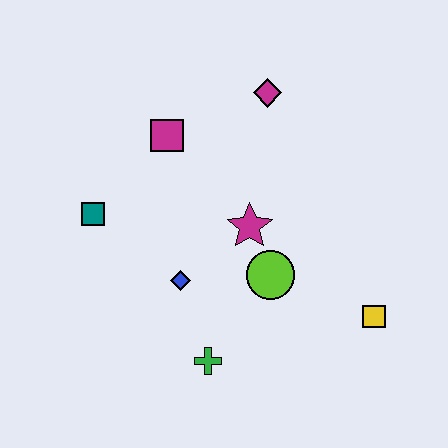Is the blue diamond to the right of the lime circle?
No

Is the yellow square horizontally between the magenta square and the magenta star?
No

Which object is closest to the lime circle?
The magenta star is closest to the lime circle.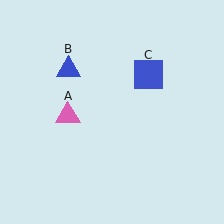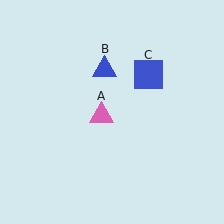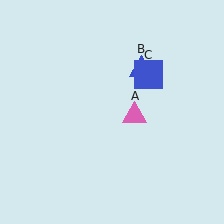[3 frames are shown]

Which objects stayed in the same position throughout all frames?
Blue square (object C) remained stationary.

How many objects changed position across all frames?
2 objects changed position: pink triangle (object A), blue triangle (object B).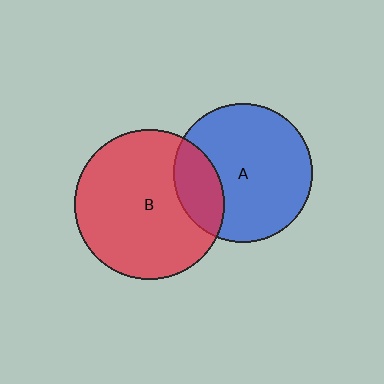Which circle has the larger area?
Circle B (red).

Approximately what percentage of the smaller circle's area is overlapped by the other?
Approximately 20%.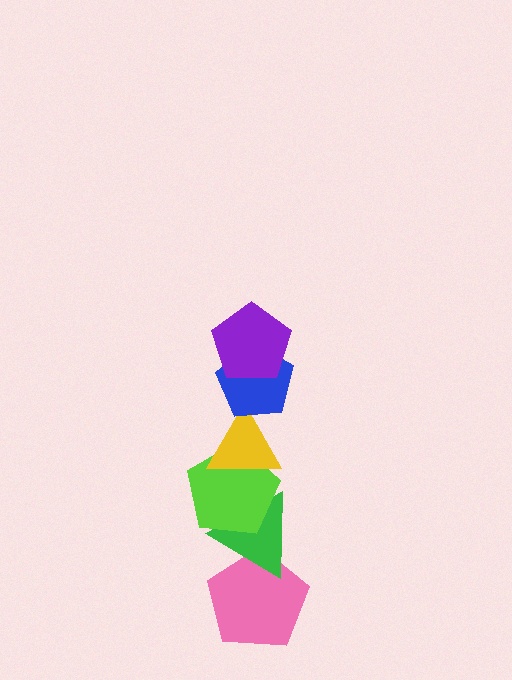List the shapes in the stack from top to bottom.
From top to bottom: the purple pentagon, the blue pentagon, the yellow triangle, the lime pentagon, the green triangle, the pink pentagon.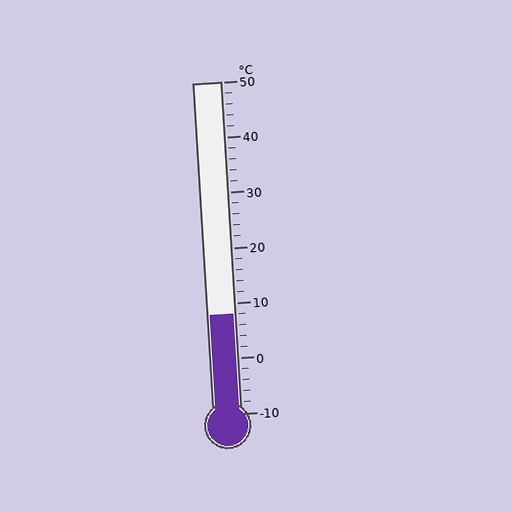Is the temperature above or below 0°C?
The temperature is above 0°C.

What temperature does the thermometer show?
The thermometer shows approximately 8°C.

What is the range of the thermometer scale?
The thermometer scale ranges from -10°C to 50°C.